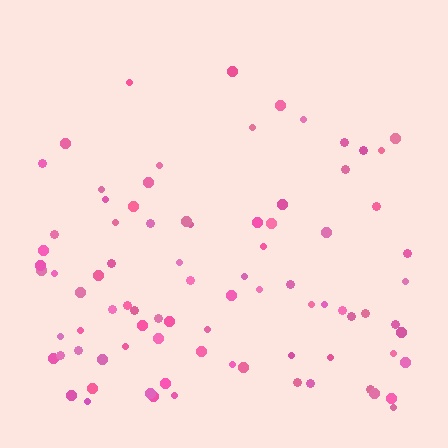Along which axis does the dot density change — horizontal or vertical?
Vertical.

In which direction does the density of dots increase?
From top to bottom, with the bottom side densest.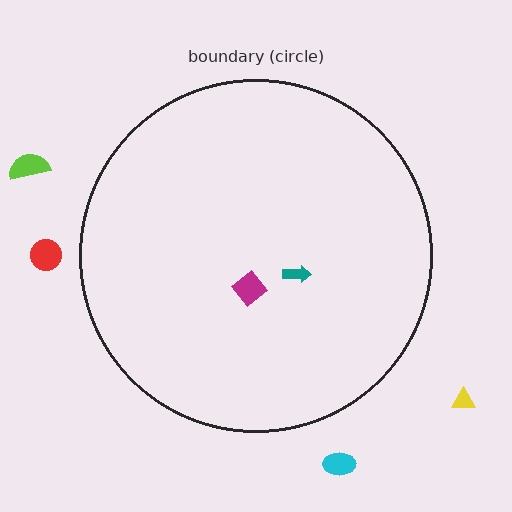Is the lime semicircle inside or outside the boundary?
Outside.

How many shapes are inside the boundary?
2 inside, 4 outside.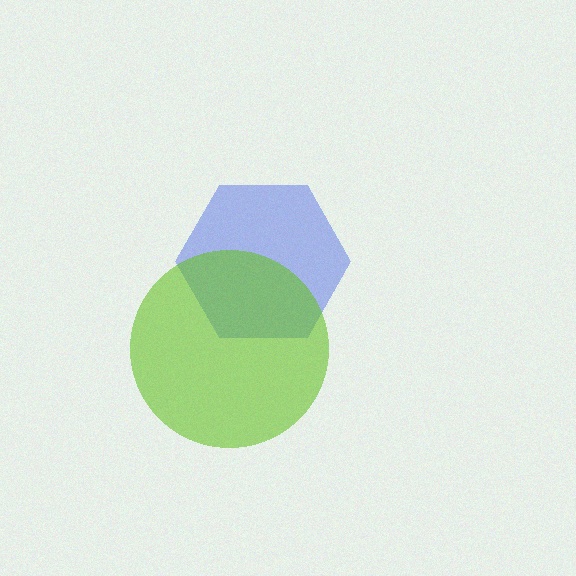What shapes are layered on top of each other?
The layered shapes are: a blue hexagon, a lime circle.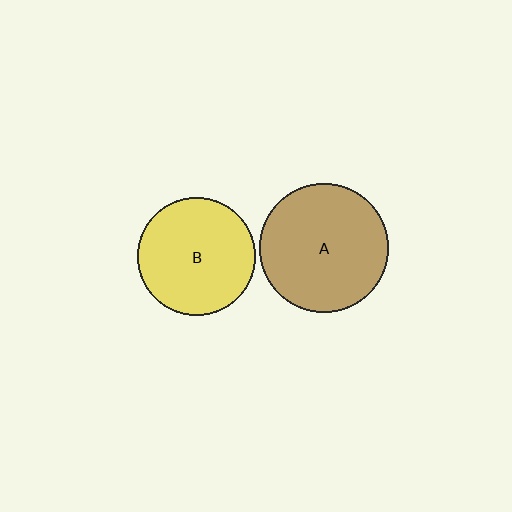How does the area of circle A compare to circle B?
Approximately 1.2 times.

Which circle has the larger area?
Circle A (brown).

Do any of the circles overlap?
No, none of the circles overlap.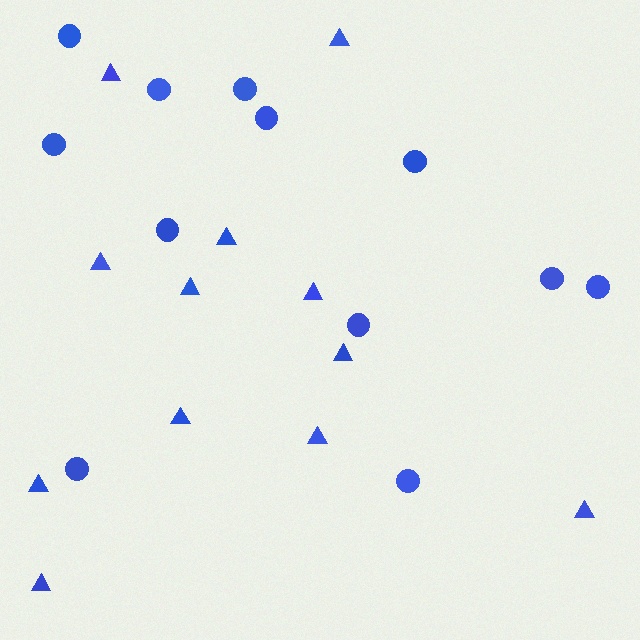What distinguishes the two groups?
There are 2 groups: one group of triangles (12) and one group of circles (12).